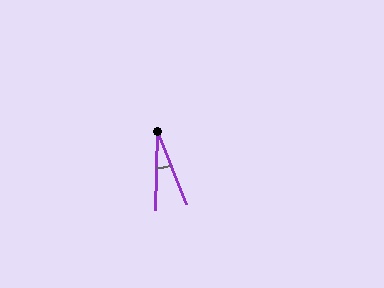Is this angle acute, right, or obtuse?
It is acute.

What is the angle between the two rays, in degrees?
Approximately 24 degrees.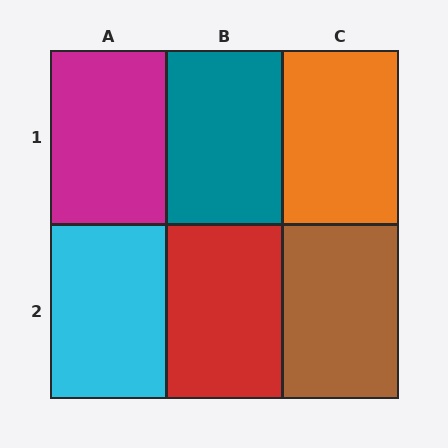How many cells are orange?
1 cell is orange.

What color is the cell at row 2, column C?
Brown.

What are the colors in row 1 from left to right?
Magenta, teal, orange.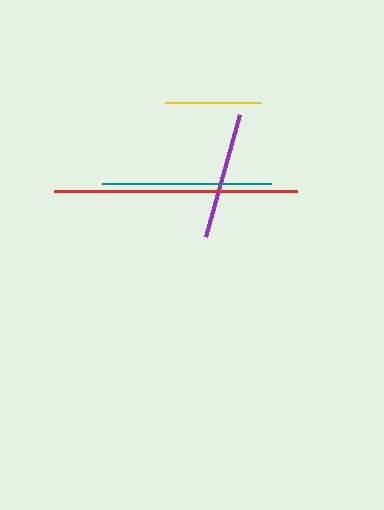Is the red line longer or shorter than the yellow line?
The red line is longer than the yellow line.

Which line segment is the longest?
The red line is the longest at approximately 244 pixels.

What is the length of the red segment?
The red segment is approximately 244 pixels long.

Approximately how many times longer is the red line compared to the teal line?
The red line is approximately 1.4 times the length of the teal line.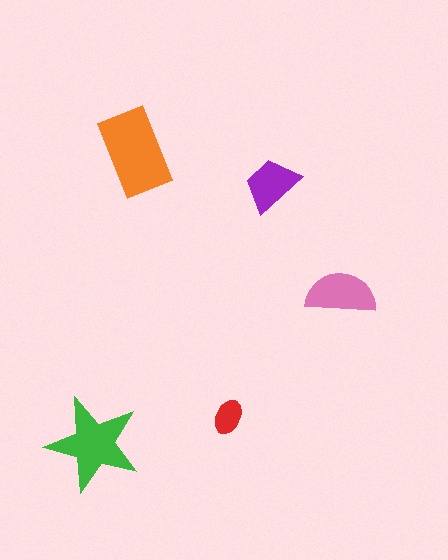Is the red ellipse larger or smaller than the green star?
Smaller.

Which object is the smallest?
The red ellipse.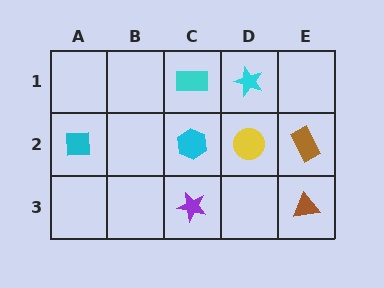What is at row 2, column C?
A cyan hexagon.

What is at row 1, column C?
A cyan rectangle.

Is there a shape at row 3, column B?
No, that cell is empty.